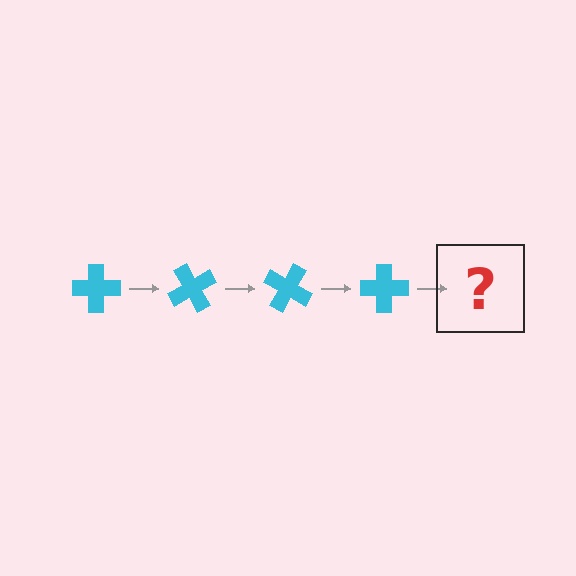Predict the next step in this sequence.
The next step is a cyan cross rotated 240 degrees.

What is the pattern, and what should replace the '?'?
The pattern is that the cross rotates 60 degrees each step. The '?' should be a cyan cross rotated 240 degrees.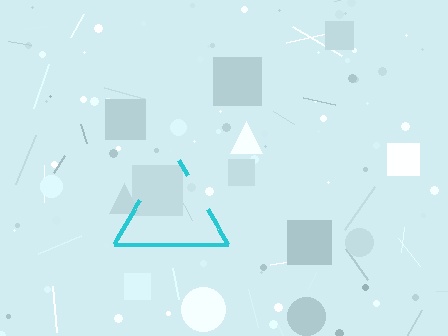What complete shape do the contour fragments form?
The contour fragments form a triangle.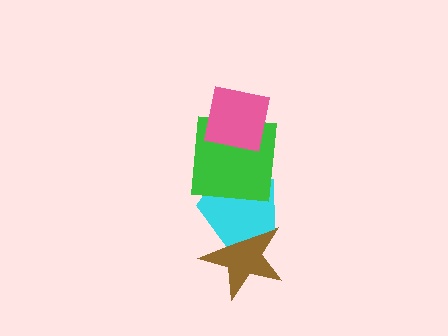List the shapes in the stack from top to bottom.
From top to bottom: the pink square, the green square, the cyan pentagon, the brown star.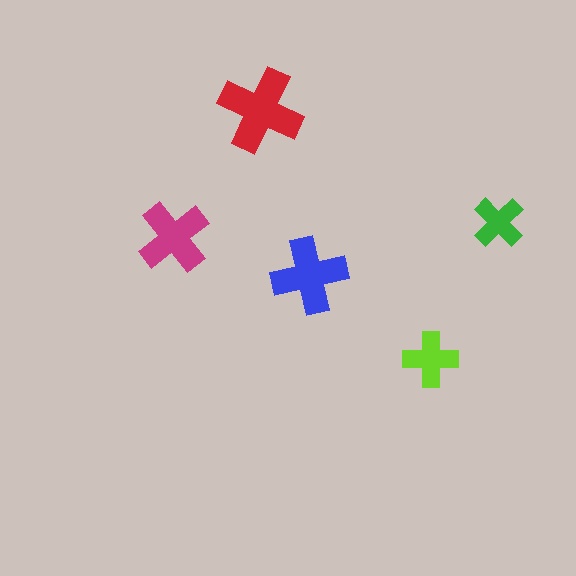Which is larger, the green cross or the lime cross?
The lime one.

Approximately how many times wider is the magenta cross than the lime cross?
About 1.5 times wider.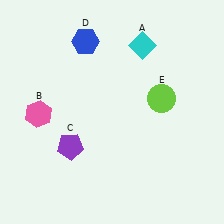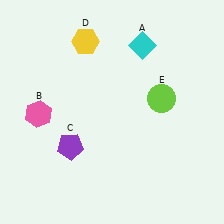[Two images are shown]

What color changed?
The hexagon (D) changed from blue in Image 1 to yellow in Image 2.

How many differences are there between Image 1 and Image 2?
There is 1 difference between the two images.